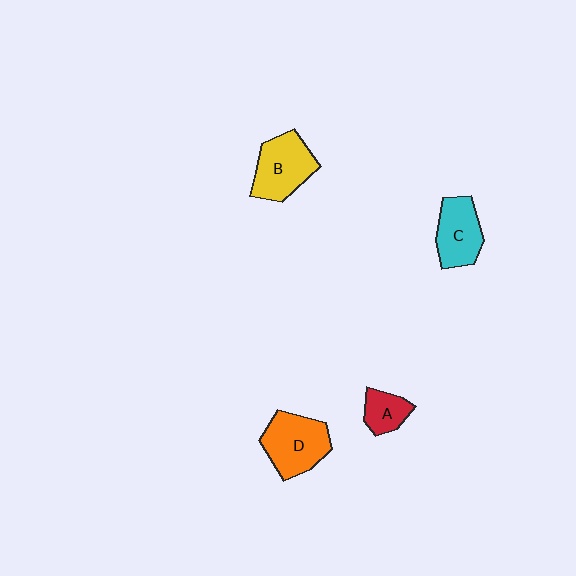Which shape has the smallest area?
Shape A (red).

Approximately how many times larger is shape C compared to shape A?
Approximately 1.7 times.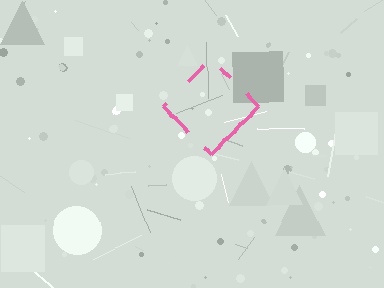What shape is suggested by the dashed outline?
The dashed outline suggests a diamond.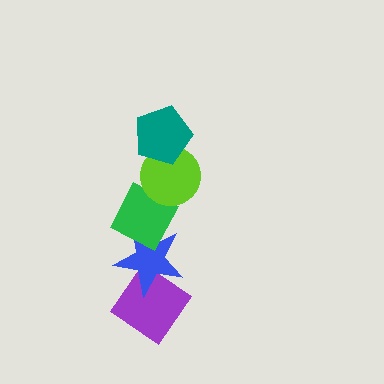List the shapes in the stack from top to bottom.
From top to bottom: the teal pentagon, the lime circle, the green diamond, the blue star, the purple diamond.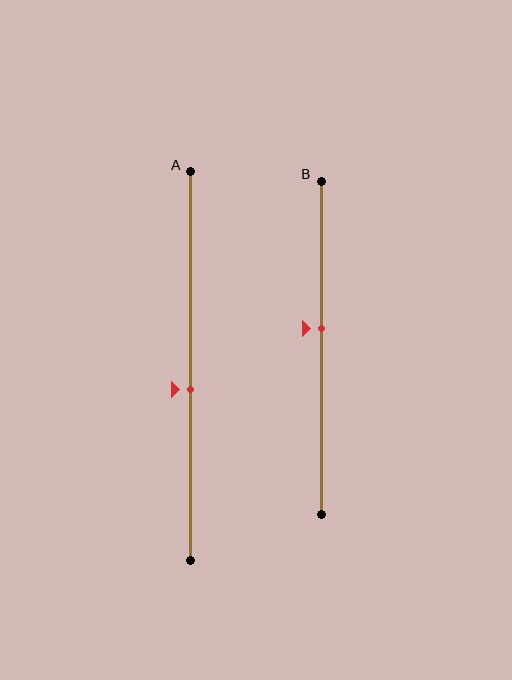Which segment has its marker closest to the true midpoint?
Segment A has its marker closest to the true midpoint.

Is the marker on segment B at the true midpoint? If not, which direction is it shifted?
No, the marker on segment B is shifted upward by about 6% of the segment length.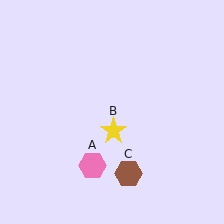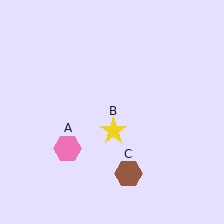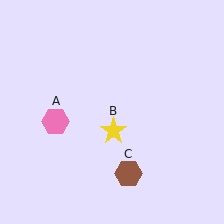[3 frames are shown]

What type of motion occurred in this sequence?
The pink hexagon (object A) rotated clockwise around the center of the scene.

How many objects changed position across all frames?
1 object changed position: pink hexagon (object A).